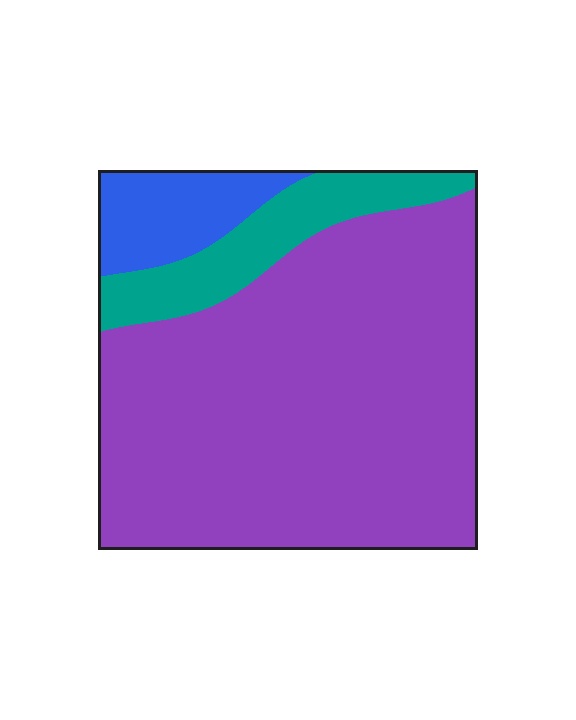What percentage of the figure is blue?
Blue covers around 10% of the figure.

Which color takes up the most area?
Purple, at roughly 75%.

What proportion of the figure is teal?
Teal covers 14% of the figure.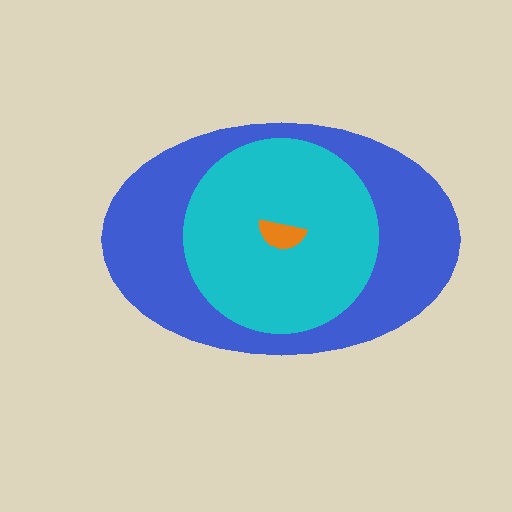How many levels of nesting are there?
3.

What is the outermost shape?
The blue ellipse.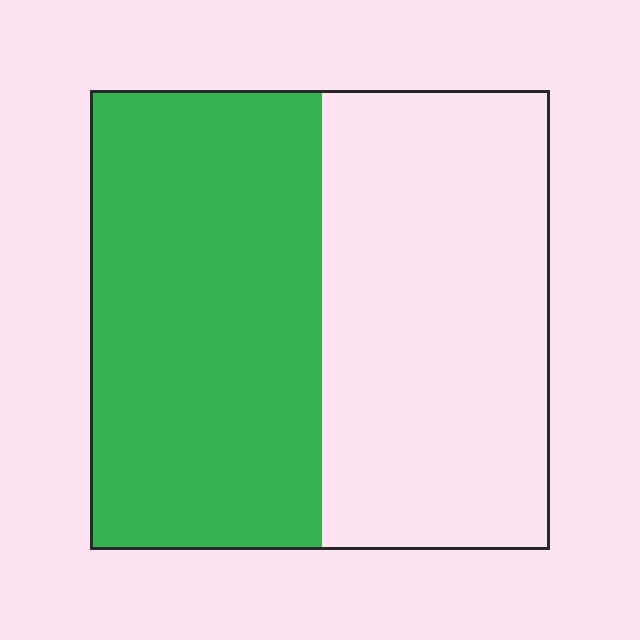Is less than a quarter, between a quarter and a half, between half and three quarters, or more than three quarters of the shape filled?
Between half and three quarters.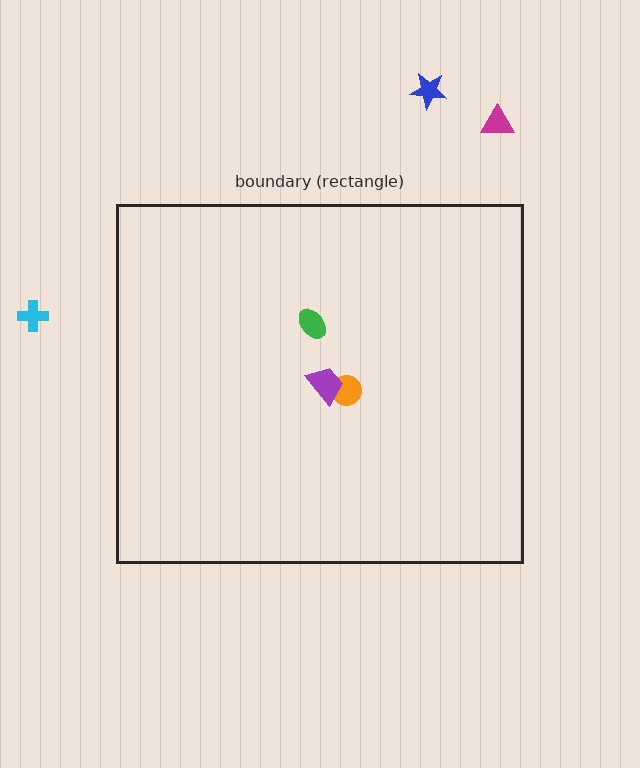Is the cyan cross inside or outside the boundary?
Outside.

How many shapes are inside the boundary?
3 inside, 3 outside.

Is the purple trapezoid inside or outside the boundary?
Inside.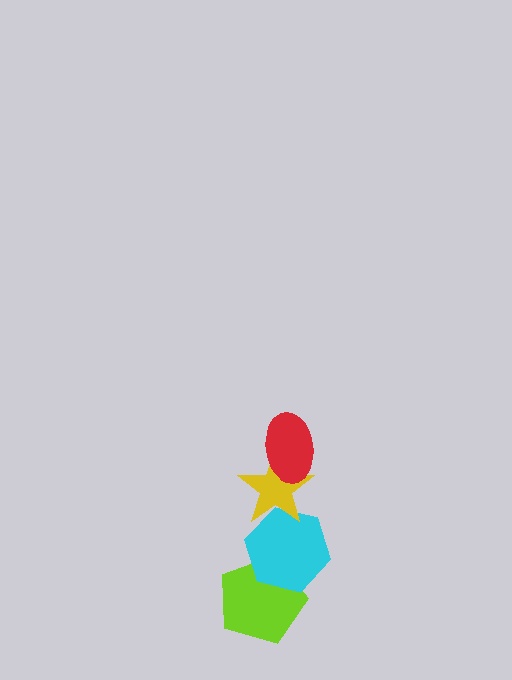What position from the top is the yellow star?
The yellow star is 2nd from the top.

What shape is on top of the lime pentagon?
The cyan hexagon is on top of the lime pentagon.